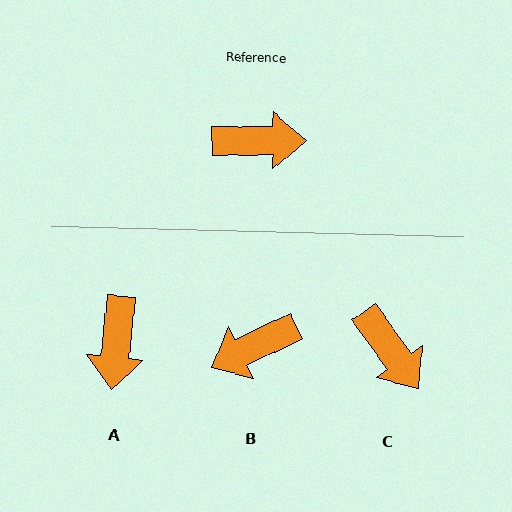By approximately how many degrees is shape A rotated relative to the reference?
Approximately 97 degrees clockwise.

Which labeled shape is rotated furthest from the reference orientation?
B, about 154 degrees away.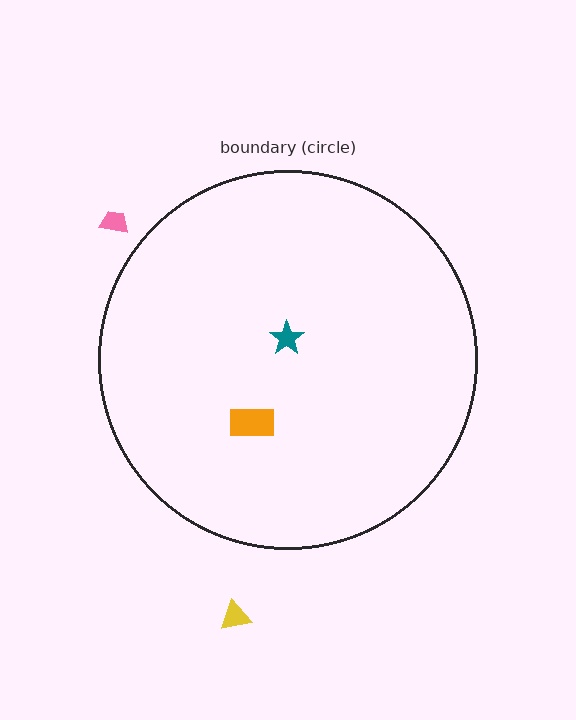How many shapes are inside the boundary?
2 inside, 2 outside.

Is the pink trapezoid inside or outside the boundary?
Outside.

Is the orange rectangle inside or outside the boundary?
Inside.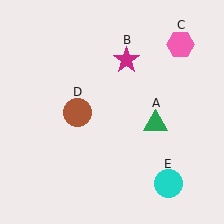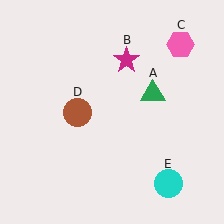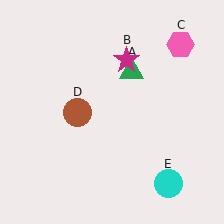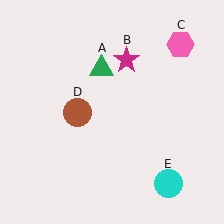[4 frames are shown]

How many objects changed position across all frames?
1 object changed position: green triangle (object A).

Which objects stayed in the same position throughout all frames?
Magenta star (object B) and pink hexagon (object C) and brown circle (object D) and cyan circle (object E) remained stationary.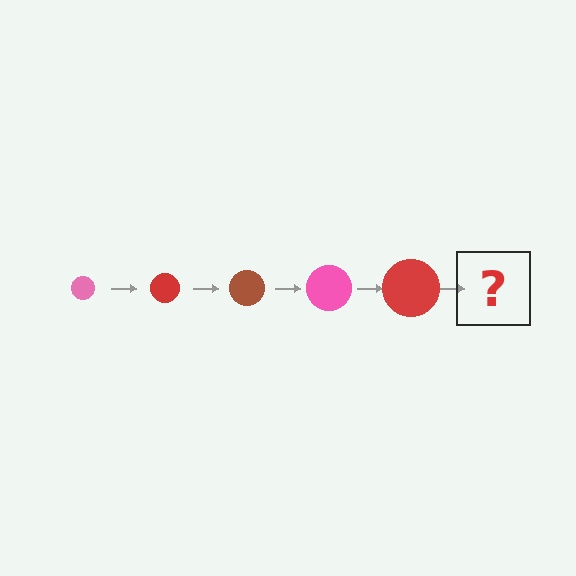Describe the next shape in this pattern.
It should be a brown circle, larger than the previous one.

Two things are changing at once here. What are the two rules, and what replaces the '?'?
The two rules are that the circle grows larger each step and the color cycles through pink, red, and brown. The '?' should be a brown circle, larger than the previous one.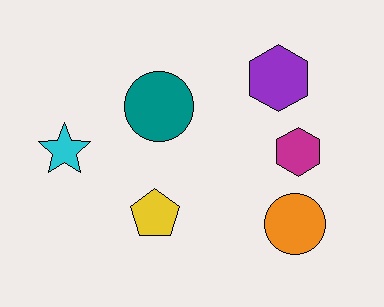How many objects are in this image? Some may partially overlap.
There are 6 objects.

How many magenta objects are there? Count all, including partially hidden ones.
There is 1 magenta object.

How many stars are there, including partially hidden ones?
There is 1 star.